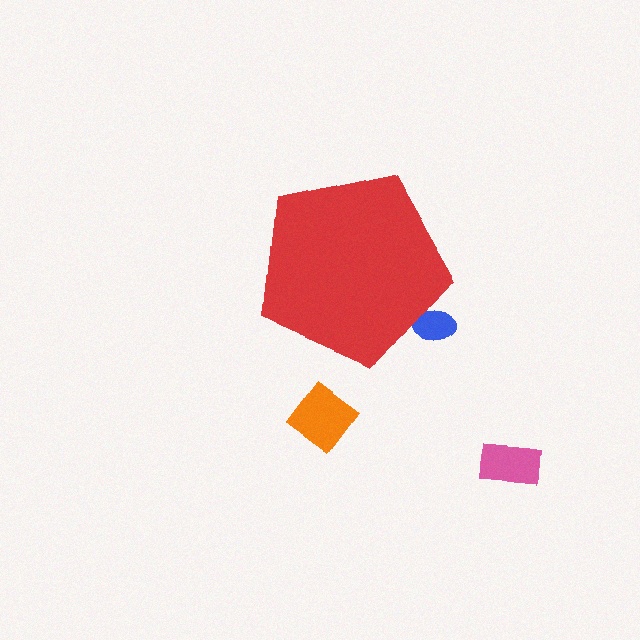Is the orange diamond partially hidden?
No, the orange diamond is fully visible.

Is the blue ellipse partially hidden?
Yes, the blue ellipse is partially hidden behind the red pentagon.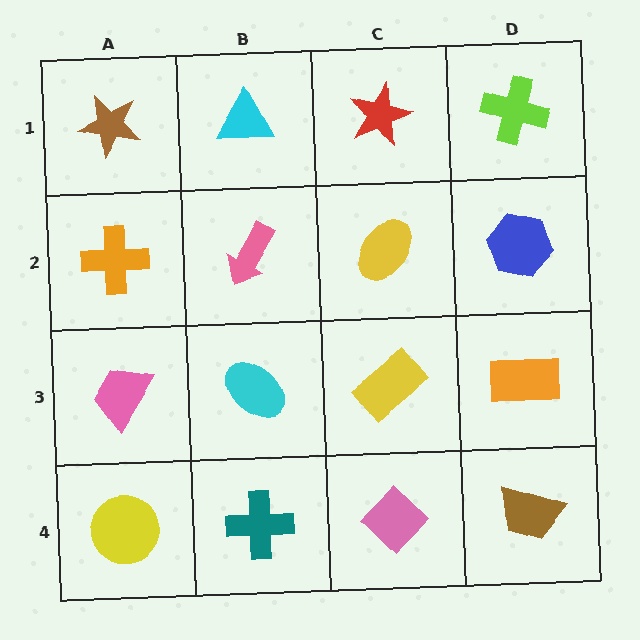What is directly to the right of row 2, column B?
A yellow ellipse.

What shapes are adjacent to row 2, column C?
A red star (row 1, column C), a yellow rectangle (row 3, column C), a pink arrow (row 2, column B), a blue hexagon (row 2, column D).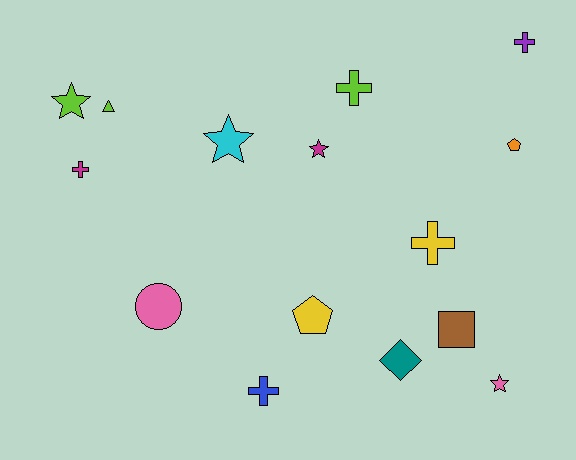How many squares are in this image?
There is 1 square.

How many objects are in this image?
There are 15 objects.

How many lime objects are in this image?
There are 3 lime objects.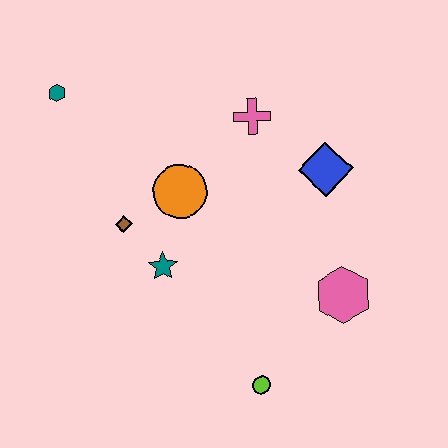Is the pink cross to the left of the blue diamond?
Yes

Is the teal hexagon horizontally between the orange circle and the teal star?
No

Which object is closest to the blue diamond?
The pink cross is closest to the blue diamond.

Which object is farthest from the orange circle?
The lime circle is farthest from the orange circle.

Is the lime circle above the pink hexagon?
No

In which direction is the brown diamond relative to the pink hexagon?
The brown diamond is to the left of the pink hexagon.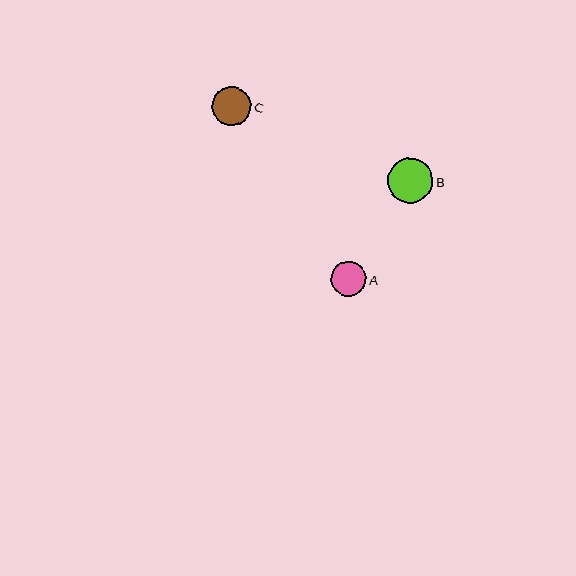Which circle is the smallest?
Circle A is the smallest with a size of approximately 35 pixels.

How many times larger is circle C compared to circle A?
Circle C is approximately 1.1 times the size of circle A.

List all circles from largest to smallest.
From largest to smallest: B, C, A.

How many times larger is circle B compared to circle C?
Circle B is approximately 1.1 times the size of circle C.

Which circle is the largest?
Circle B is the largest with a size of approximately 45 pixels.